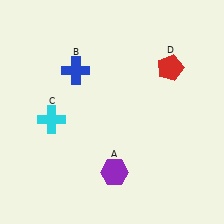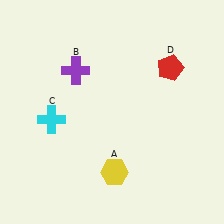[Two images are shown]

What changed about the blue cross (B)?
In Image 1, B is blue. In Image 2, it changed to purple.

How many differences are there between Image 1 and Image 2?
There are 2 differences between the two images.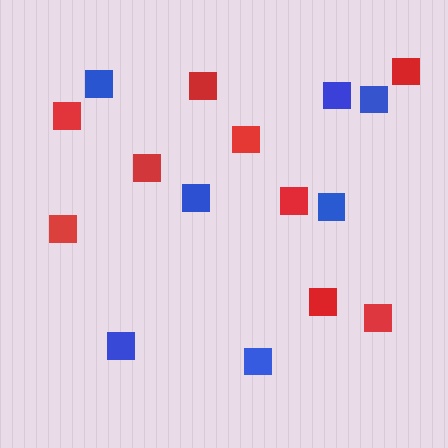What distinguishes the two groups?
There are 2 groups: one group of red squares (9) and one group of blue squares (7).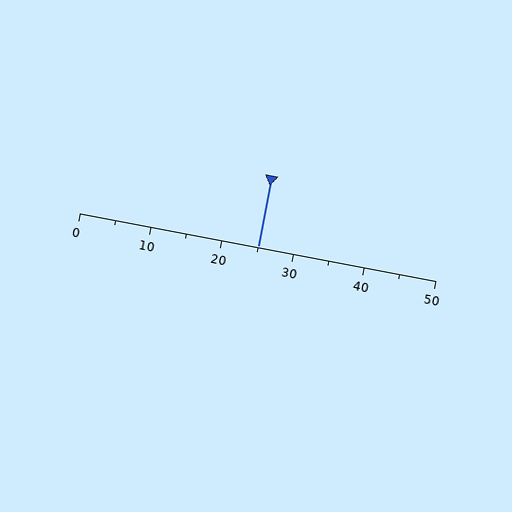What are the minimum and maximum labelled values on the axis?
The axis runs from 0 to 50.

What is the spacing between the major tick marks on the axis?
The major ticks are spaced 10 apart.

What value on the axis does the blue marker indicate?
The marker indicates approximately 25.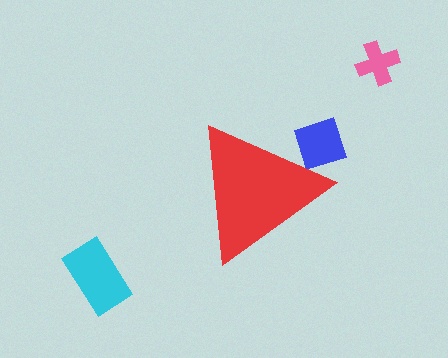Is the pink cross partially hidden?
No, the pink cross is fully visible.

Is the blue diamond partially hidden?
Yes, the blue diamond is partially hidden behind the red triangle.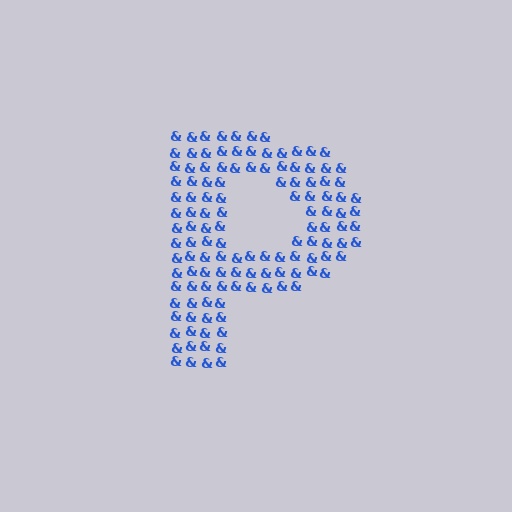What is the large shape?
The large shape is the letter P.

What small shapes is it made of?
It is made of small ampersands.